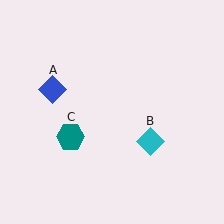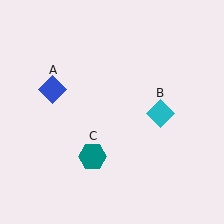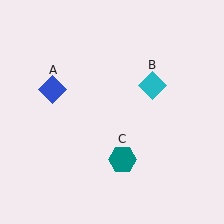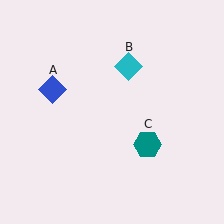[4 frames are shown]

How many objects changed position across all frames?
2 objects changed position: cyan diamond (object B), teal hexagon (object C).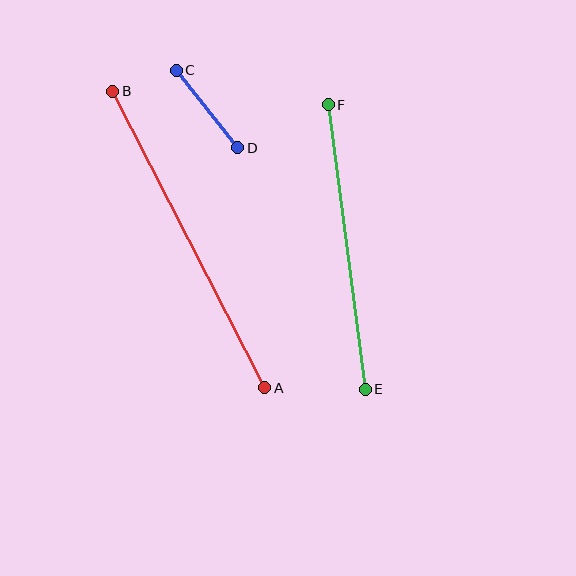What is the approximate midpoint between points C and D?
The midpoint is at approximately (207, 109) pixels.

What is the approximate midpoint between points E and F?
The midpoint is at approximately (347, 247) pixels.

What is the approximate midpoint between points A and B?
The midpoint is at approximately (189, 240) pixels.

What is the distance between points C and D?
The distance is approximately 99 pixels.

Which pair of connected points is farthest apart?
Points A and B are farthest apart.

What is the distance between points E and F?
The distance is approximately 287 pixels.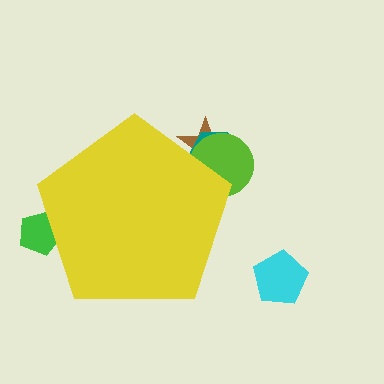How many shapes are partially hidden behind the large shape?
4 shapes are partially hidden.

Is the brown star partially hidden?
Yes, the brown star is partially hidden behind the yellow pentagon.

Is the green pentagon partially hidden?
Yes, the green pentagon is partially hidden behind the yellow pentagon.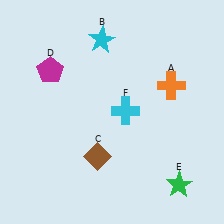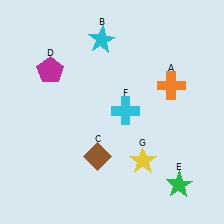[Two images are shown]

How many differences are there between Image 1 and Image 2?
There is 1 difference between the two images.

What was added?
A yellow star (G) was added in Image 2.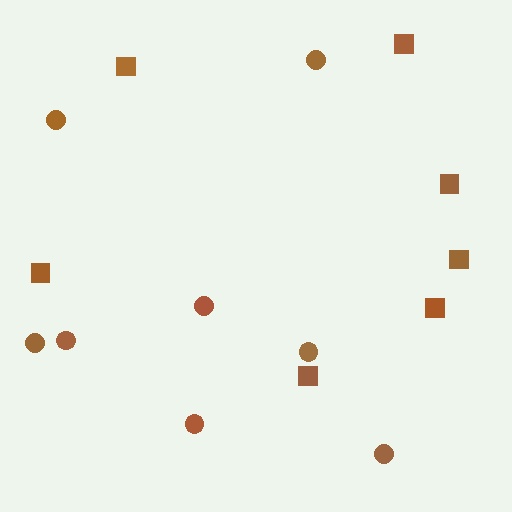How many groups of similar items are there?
There are 2 groups: one group of squares (7) and one group of circles (8).